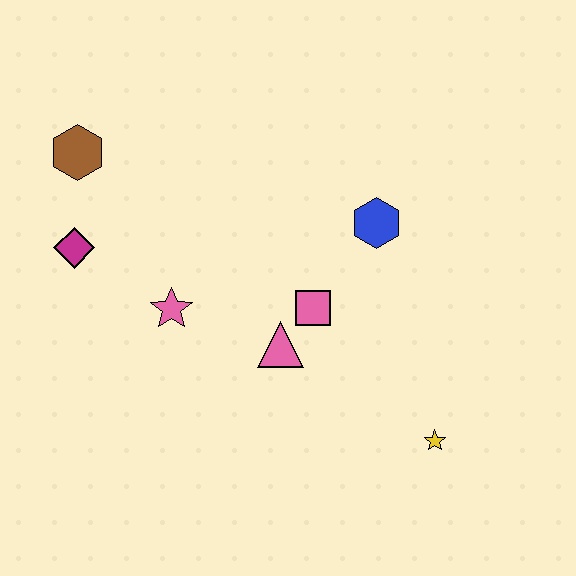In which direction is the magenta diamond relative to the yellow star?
The magenta diamond is to the left of the yellow star.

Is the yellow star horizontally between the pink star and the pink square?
No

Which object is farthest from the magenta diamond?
The yellow star is farthest from the magenta diamond.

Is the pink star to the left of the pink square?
Yes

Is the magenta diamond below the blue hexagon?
Yes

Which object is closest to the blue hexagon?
The pink square is closest to the blue hexagon.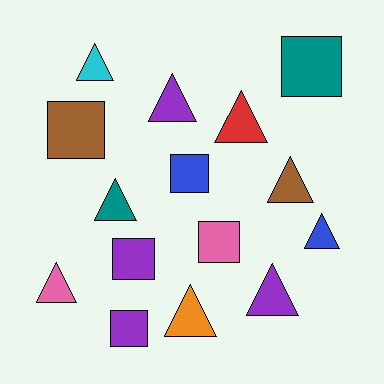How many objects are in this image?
There are 15 objects.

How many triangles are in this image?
There are 9 triangles.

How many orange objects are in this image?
There is 1 orange object.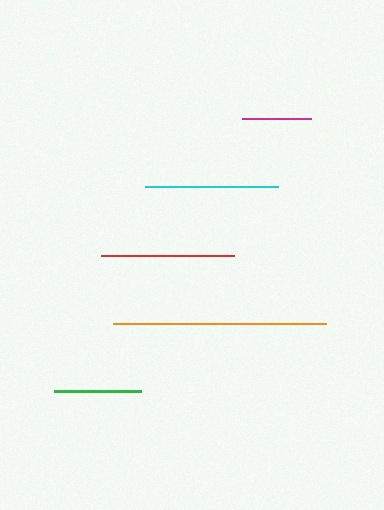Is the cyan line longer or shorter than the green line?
The cyan line is longer than the green line.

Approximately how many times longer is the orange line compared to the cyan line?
The orange line is approximately 1.6 times the length of the cyan line.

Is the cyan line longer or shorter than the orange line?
The orange line is longer than the cyan line.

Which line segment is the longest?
The orange line is the longest at approximately 212 pixels.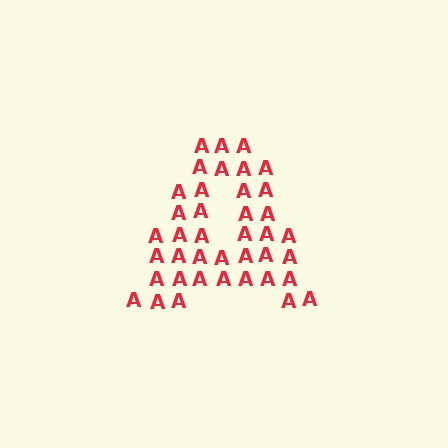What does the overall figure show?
The overall figure shows the letter A.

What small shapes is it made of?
It is made of small letter A's.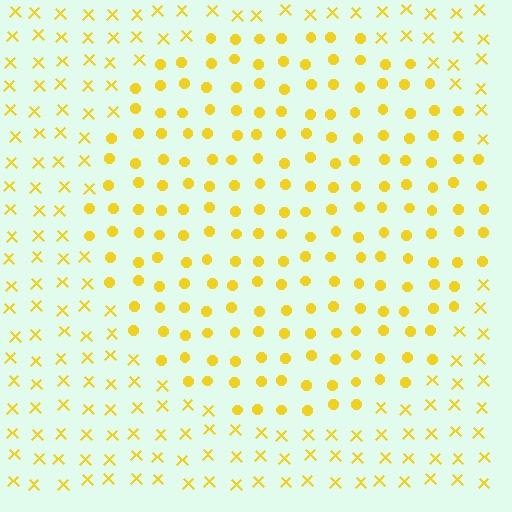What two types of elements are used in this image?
The image uses circles inside the circle region and X marks outside it.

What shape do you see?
I see a circle.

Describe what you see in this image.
The image is filled with small yellow elements arranged in a uniform grid. A circle-shaped region contains circles, while the surrounding area contains X marks. The boundary is defined purely by the change in element shape.